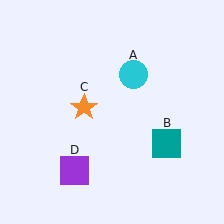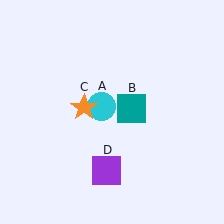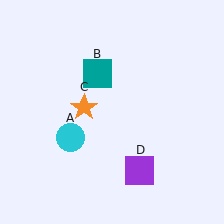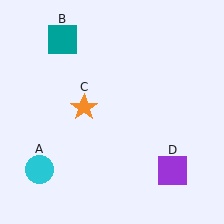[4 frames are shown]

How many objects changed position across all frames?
3 objects changed position: cyan circle (object A), teal square (object B), purple square (object D).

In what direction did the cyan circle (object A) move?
The cyan circle (object A) moved down and to the left.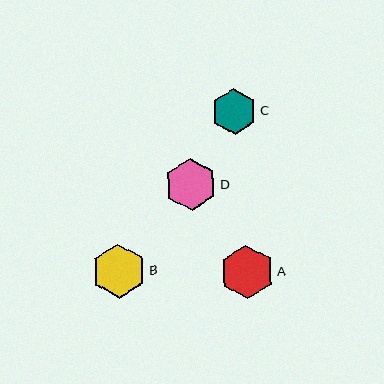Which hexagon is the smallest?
Hexagon C is the smallest with a size of approximately 46 pixels.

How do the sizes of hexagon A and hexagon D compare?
Hexagon A and hexagon D are approximately the same size.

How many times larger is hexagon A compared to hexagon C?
Hexagon A is approximately 1.2 times the size of hexagon C.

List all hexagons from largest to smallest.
From largest to smallest: B, A, D, C.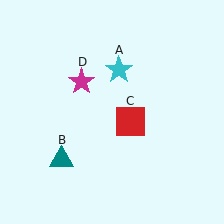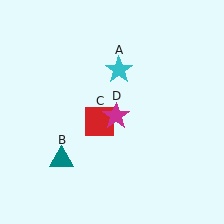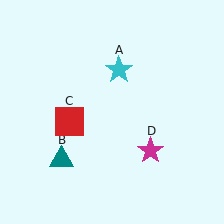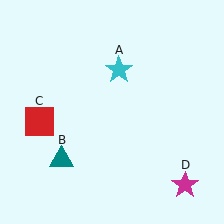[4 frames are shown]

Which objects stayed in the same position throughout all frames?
Cyan star (object A) and teal triangle (object B) remained stationary.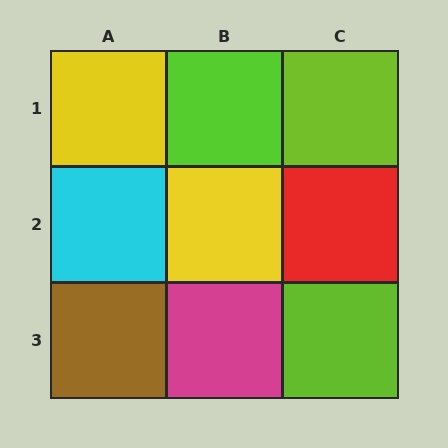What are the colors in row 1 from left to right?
Yellow, lime, lime.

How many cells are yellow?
2 cells are yellow.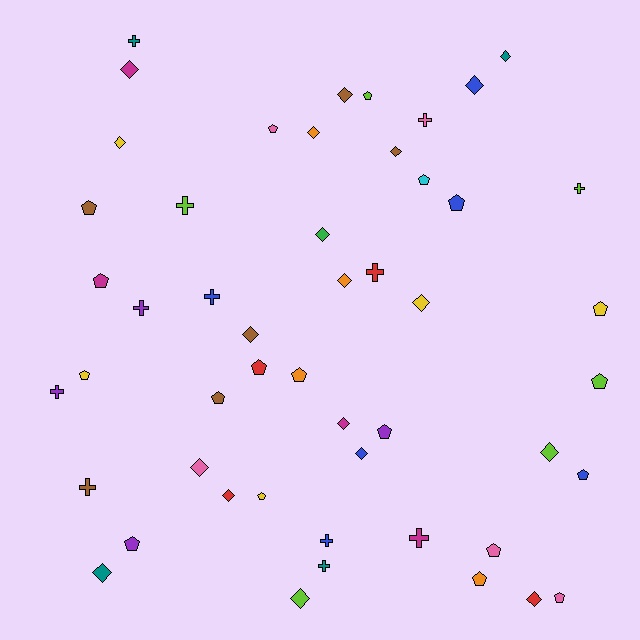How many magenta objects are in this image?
There are 4 magenta objects.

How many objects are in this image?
There are 50 objects.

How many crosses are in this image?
There are 12 crosses.